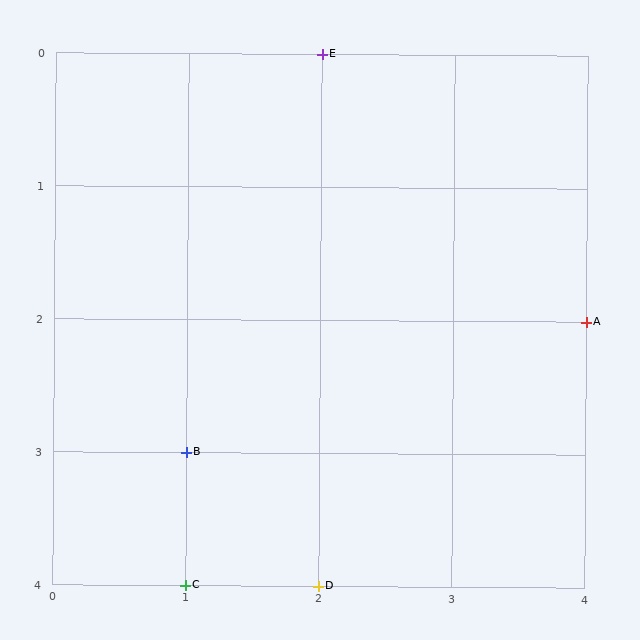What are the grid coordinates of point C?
Point C is at grid coordinates (1, 4).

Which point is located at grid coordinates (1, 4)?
Point C is at (1, 4).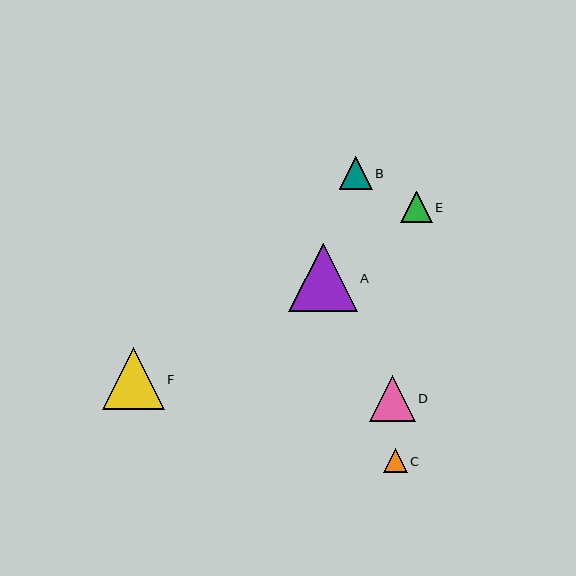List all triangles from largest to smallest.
From largest to smallest: A, F, D, B, E, C.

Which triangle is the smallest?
Triangle C is the smallest with a size of approximately 24 pixels.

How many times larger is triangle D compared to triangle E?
Triangle D is approximately 1.5 times the size of triangle E.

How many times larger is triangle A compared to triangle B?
Triangle A is approximately 2.1 times the size of triangle B.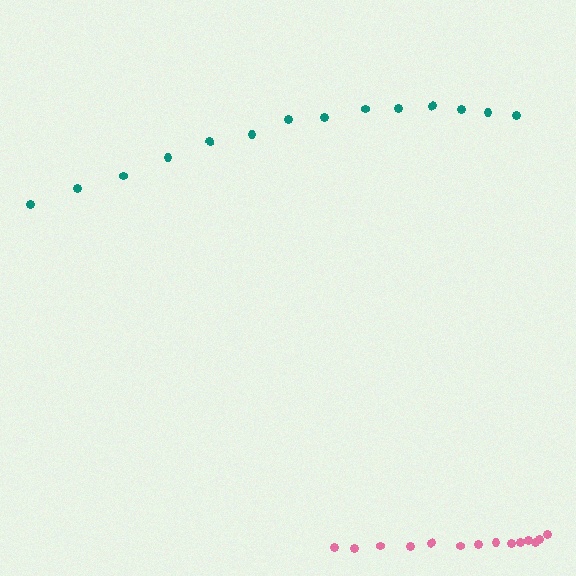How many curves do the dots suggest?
There are 2 distinct paths.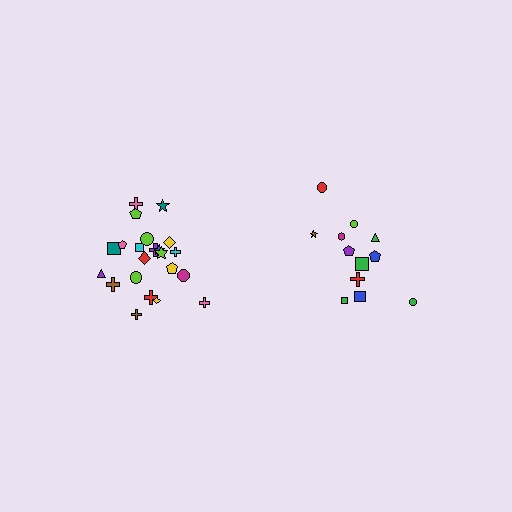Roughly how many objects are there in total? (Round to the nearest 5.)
Roughly 35 objects in total.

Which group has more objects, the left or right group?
The left group.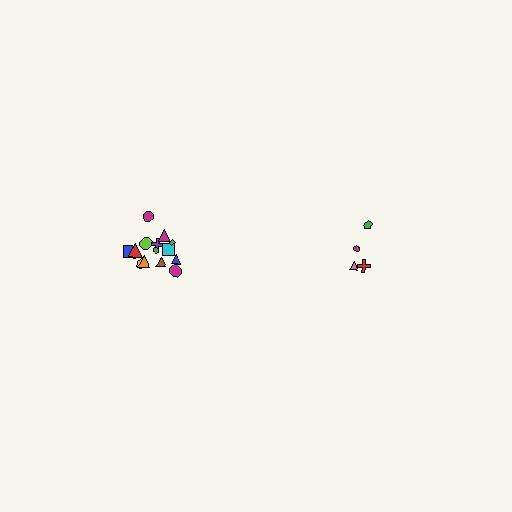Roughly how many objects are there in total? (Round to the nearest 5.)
Roughly 20 objects in total.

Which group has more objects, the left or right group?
The left group.